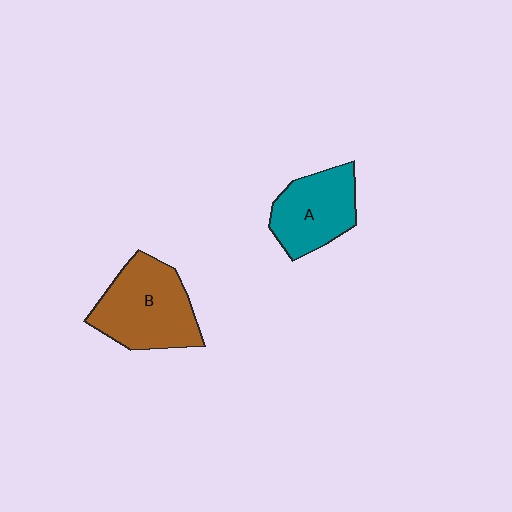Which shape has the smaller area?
Shape A (teal).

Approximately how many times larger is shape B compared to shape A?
Approximately 1.3 times.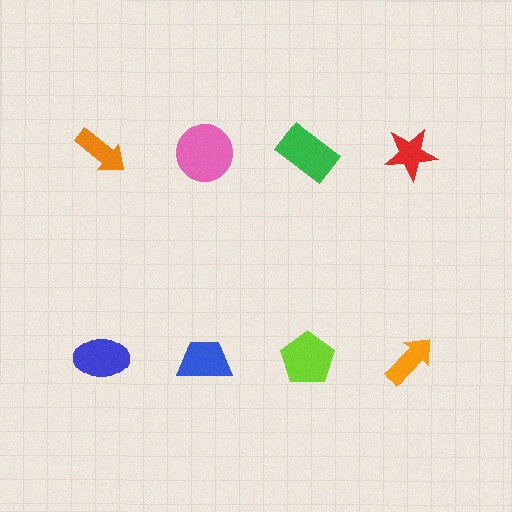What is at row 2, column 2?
A blue trapezoid.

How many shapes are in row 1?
4 shapes.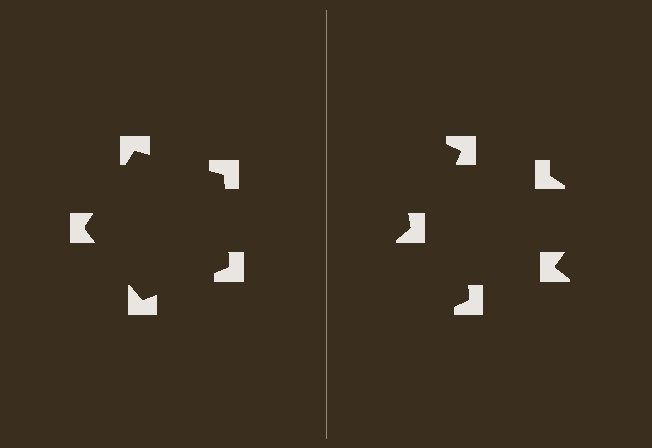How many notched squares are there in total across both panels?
10 — 5 on each side.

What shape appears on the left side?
An illusory pentagon.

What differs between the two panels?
The notched squares are positioned identically on both sides; only the wedge orientations differ. On the left they align to a pentagon; on the right they are misaligned.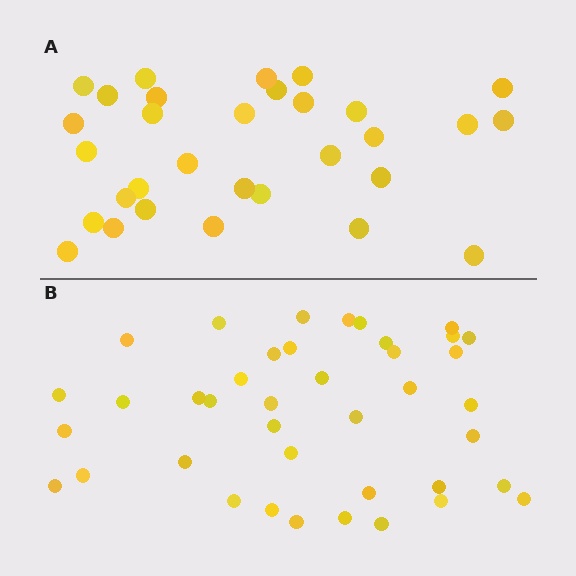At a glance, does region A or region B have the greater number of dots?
Region B (the bottom region) has more dots.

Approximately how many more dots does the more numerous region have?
Region B has roughly 8 or so more dots than region A.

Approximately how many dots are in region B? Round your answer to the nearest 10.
About 40 dots.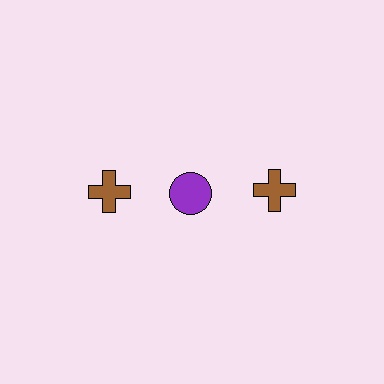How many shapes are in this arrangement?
There are 3 shapes arranged in a grid pattern.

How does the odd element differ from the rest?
It differs in both color (purple instead of brown) and shape (circle instead of cross).